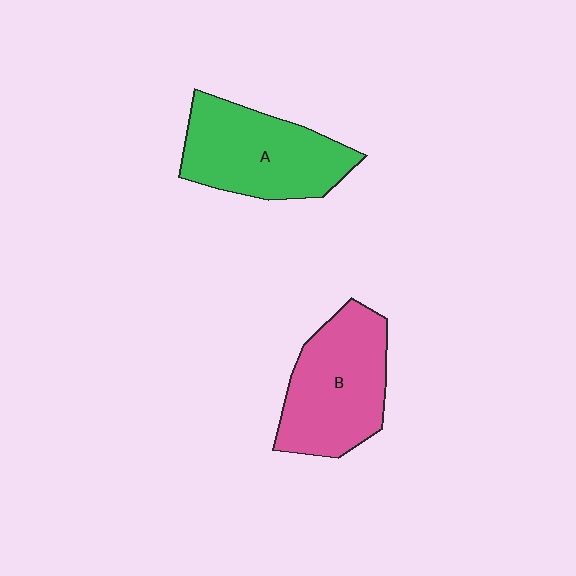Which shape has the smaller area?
Shape B (pink).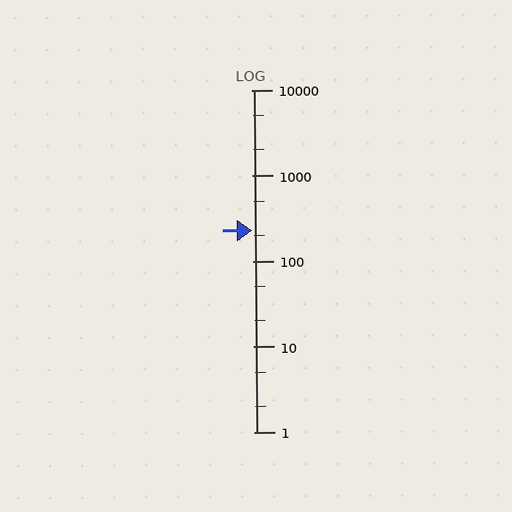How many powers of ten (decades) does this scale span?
The scale spans 4 decades, from 1 to 10000.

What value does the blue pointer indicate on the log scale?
The pointer indicates approximately 230.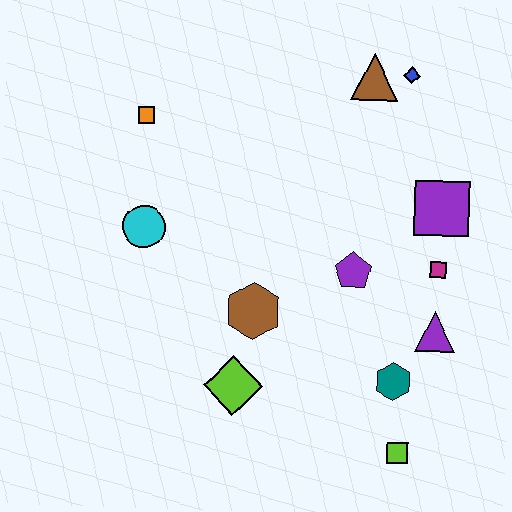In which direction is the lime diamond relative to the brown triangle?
The lime diamond is below the brown triangle.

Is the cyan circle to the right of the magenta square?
No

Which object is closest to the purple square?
The magenta square is closest to the purple square.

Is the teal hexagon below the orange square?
Yes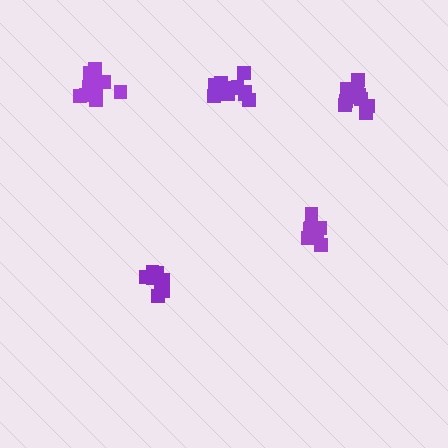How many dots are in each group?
Group 1: 12 dots, Group 2: 12 dots, Group 3: 9 dots, Group 4: 11 dots, Group 5: 10 dots (54 total).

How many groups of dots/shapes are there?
There are 5 groups.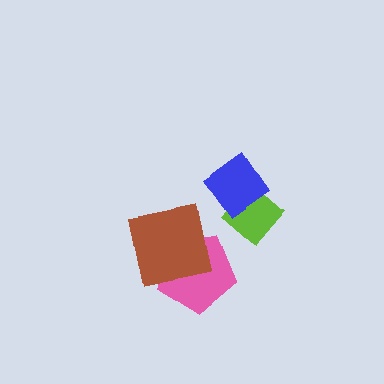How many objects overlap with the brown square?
1 object overlaps with the brown square.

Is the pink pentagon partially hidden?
Yes, it is partially covered by another shape.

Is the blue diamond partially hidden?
No, no other shape covers it.